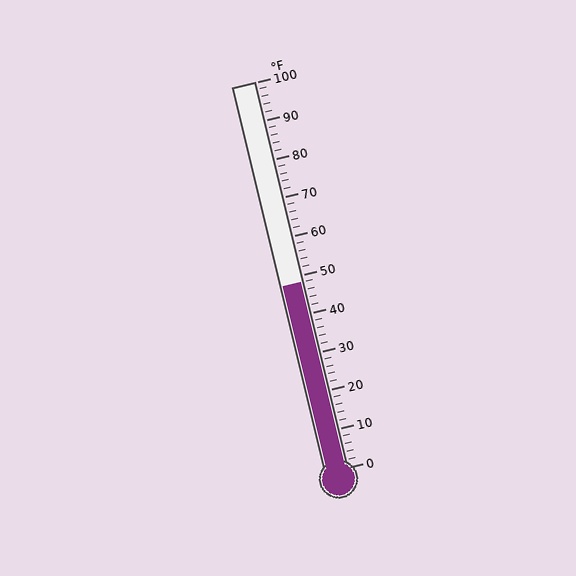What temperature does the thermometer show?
The thermometer shows approximately 48°F.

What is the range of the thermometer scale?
The thermometer scale ranges from 0°F to 100°F.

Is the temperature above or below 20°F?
The temperature is above 20°F.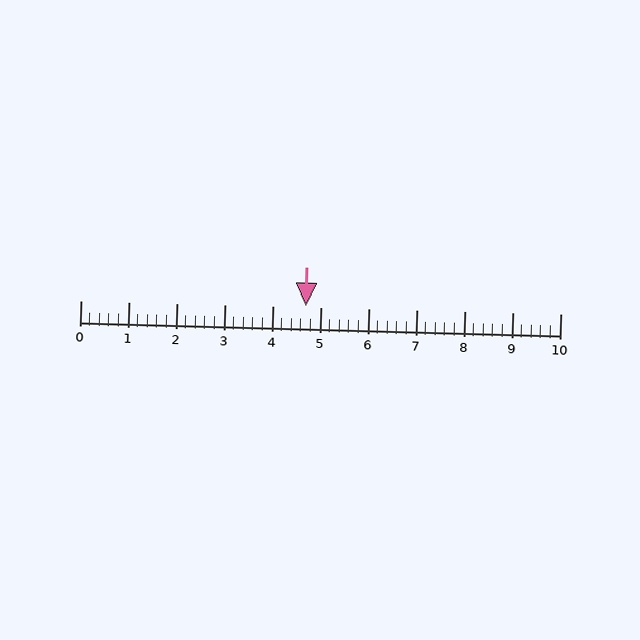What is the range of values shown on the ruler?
The ruler shows values from 0 to 10.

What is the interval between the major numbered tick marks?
The major tick marks are spaced 1 units apart.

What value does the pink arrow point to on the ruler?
The pink arrow points to approximately 4.7.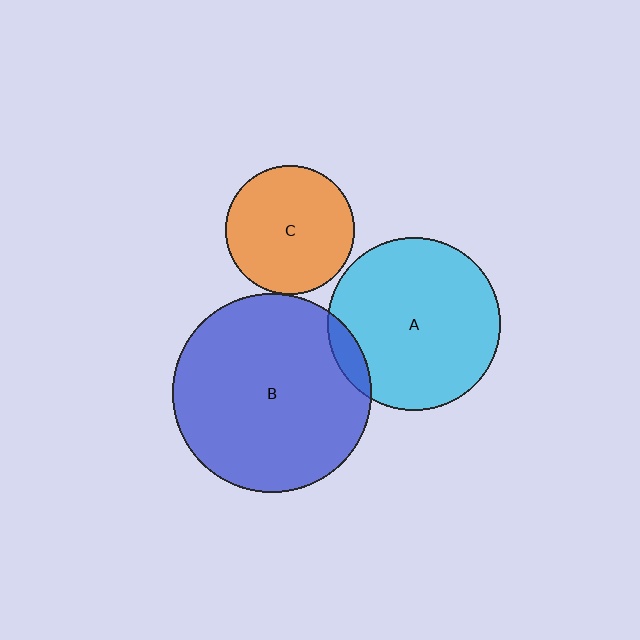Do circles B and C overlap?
Yes.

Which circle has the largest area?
Circle B (blue).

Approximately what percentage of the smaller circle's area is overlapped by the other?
Approximately 5%.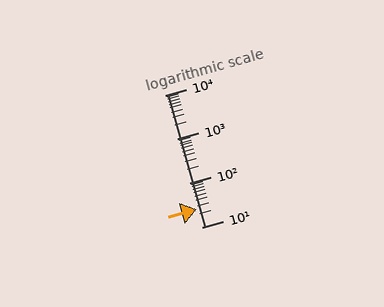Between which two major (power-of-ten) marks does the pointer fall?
The pointer is between 10 and 100.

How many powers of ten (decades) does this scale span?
The scale spans 3 decades, from 10 to 10000.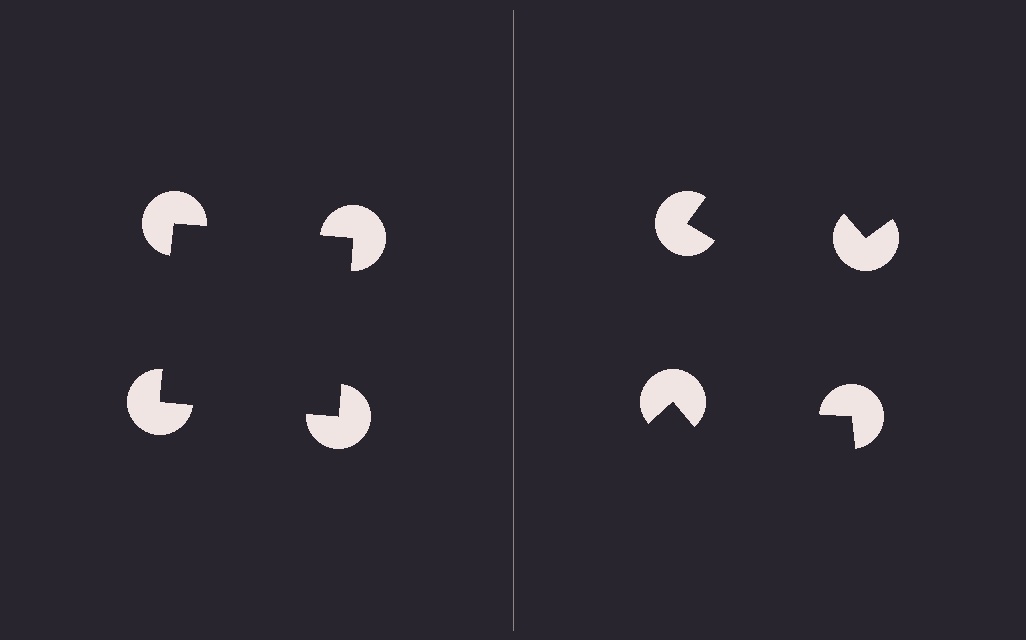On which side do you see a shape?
An illusory square appears on the left side. On the right side the wedge cuts are rotated, so no coherent shape forms.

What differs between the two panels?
The pac-man discs are positioned identically on both sides; only the wedge orientations differ. On the left they align to a square; on the right they are misaligned.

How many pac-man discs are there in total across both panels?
8 — 4 on each side.